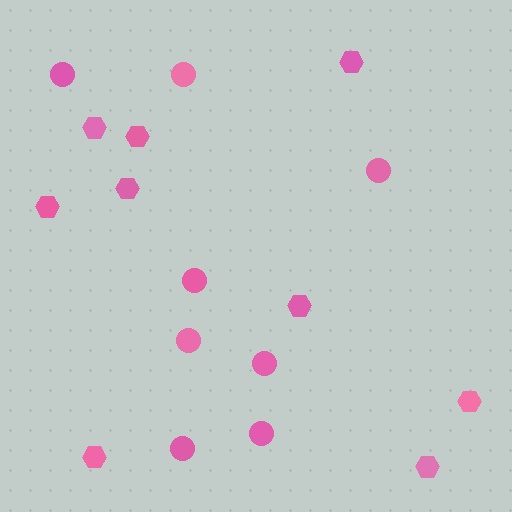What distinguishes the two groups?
There are 2 groups: one group of circles (8) and one group of hexagons (9).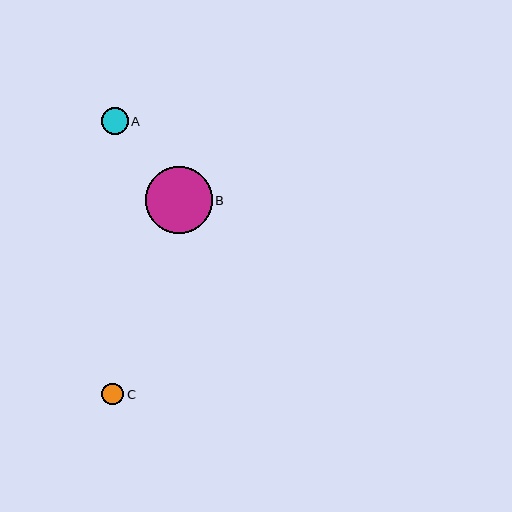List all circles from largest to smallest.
From largest to smallest: B, A, C.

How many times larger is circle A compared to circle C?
Circle A is approximately 1.2 times the size of circle C.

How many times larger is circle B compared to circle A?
Circle B is approximately 2.5 times the size of circle A.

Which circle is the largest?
Circle B is the largest with a size of approximately 67 pixels.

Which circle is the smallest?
Circle C is the smallest with a size of approximately 22 pixels.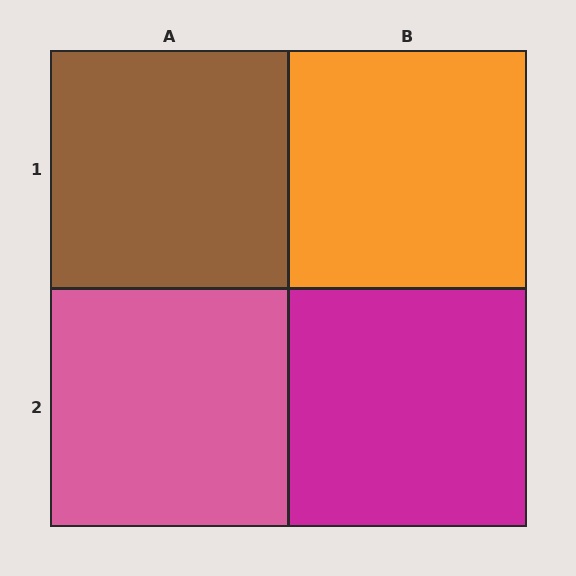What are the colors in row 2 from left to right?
Pink, magenta.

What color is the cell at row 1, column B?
Orange.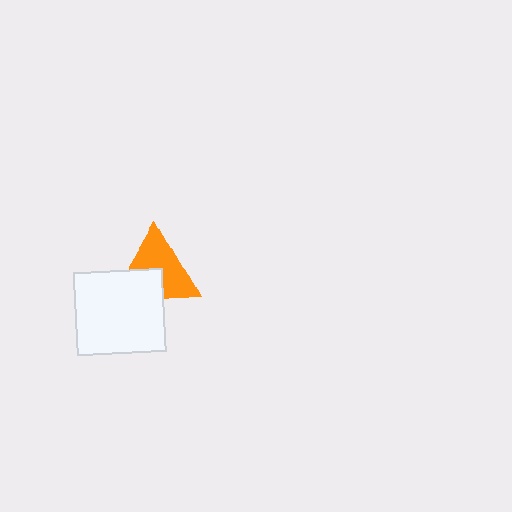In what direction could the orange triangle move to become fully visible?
The orange triangle could move up. That would shift it out from behind the white rectangle entirely.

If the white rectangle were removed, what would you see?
You would see the complete orange triangle.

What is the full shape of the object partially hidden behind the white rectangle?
The partially hidden object is an orange triangle.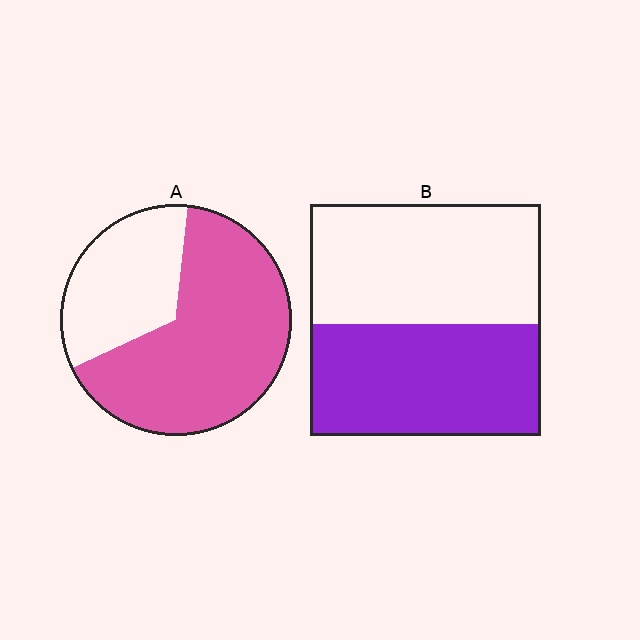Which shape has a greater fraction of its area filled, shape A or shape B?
Shape A.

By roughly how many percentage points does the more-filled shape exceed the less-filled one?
By roughly 20 percentage points (A over B).